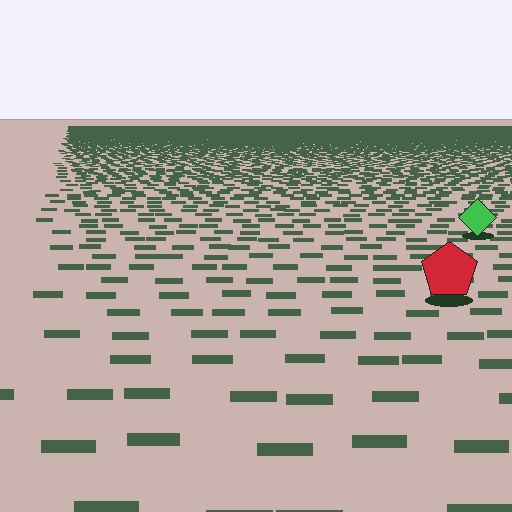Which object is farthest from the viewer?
The green diamond is farthest from the viewer. It appears smaller and the ground texture around it is denser.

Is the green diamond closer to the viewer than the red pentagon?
No. The red pentagon is closer — you can tell from the texture gradient: the ground texture is coarser near it.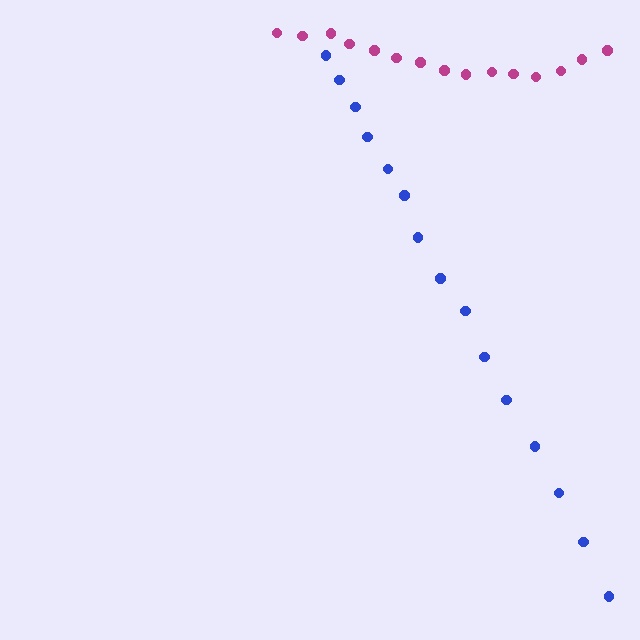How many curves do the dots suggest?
There are 2 distinct paths.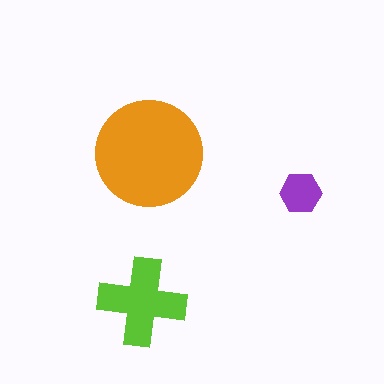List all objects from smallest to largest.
The purple hexagon, the lime cross, the orange circle.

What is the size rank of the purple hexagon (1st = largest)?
3rd.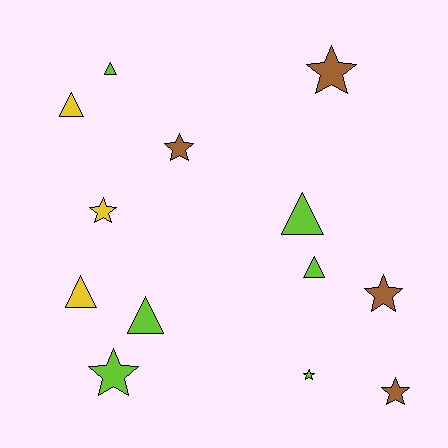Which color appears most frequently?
Lime, with 6 objects.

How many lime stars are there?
There are 2 lime stars.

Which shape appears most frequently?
Star, with 7 objects.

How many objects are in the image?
There are 13 objects.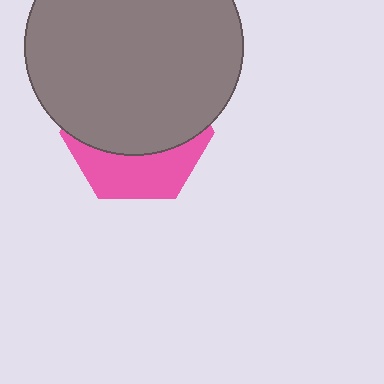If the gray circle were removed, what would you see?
You would see the complete pink hexagon.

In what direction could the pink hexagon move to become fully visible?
The pink hexagon could move down. That would shift it out from behind the gray circle entirely.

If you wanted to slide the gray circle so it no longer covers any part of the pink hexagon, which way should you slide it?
Slide it up — that is the most direct way to separate the two shapes.